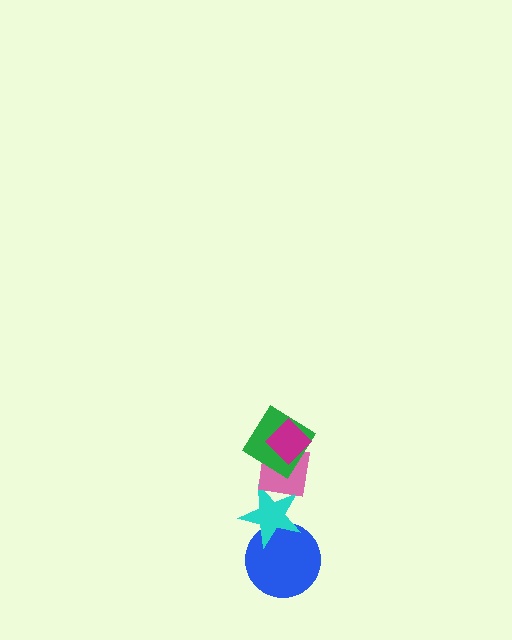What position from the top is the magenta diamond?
The magenta diamond is 1st from the top.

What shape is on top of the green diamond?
The magenta diamond is on top of the green diamond.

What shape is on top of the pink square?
The green diamond is on top of the pink square.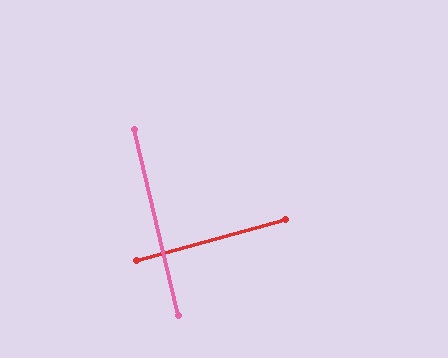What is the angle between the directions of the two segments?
Approximately 88 degrees.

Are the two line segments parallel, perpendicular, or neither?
Perpendicular — they meet at approximately 88°.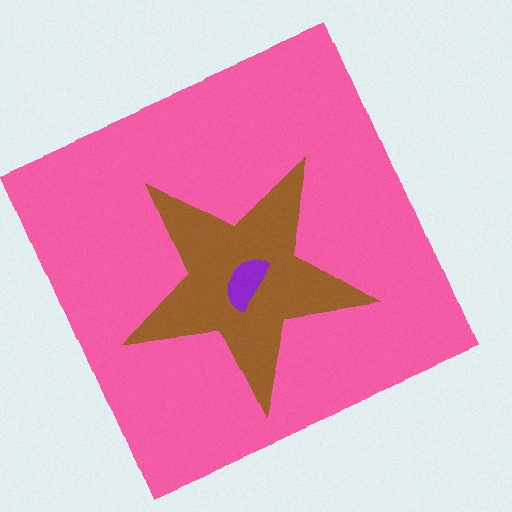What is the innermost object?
The purple semicircle.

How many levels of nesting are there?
3.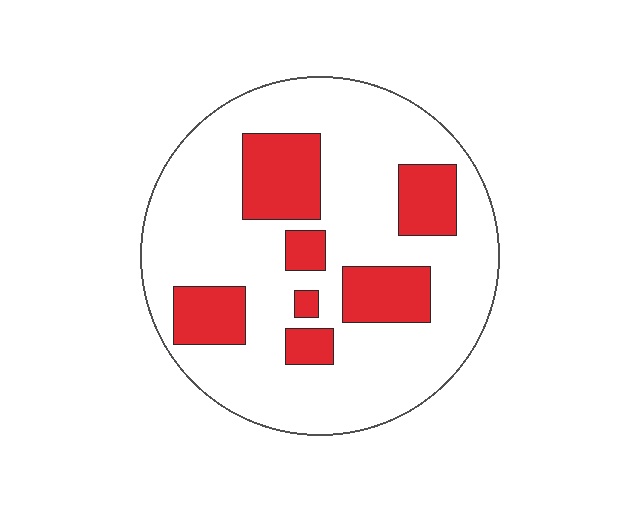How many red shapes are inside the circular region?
7.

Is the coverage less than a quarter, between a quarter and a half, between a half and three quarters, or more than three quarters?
Less than a quarter.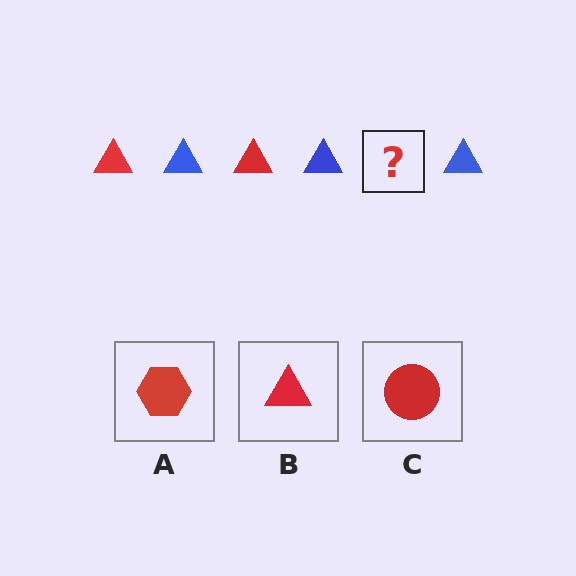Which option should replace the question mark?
Option B.